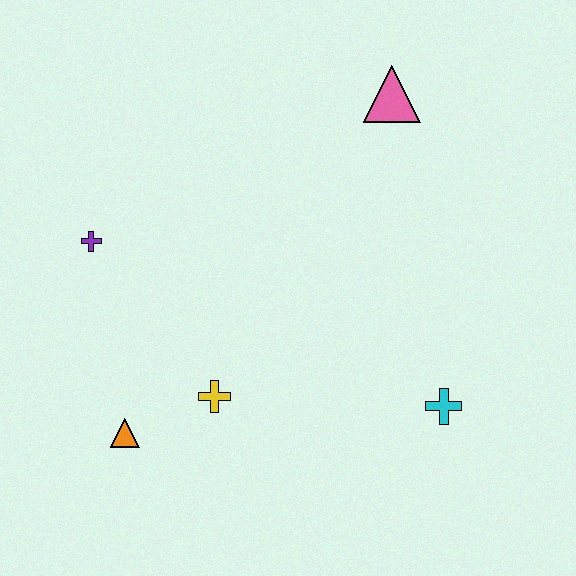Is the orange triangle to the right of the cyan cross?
No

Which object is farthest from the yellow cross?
The pink triangle is farthest from the yellow cross.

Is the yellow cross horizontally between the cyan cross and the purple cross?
Yes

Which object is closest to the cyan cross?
The yellow cross is closest to the cyan cross.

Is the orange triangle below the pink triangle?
Yes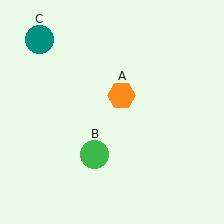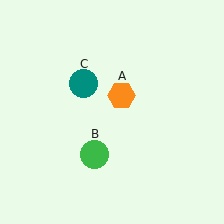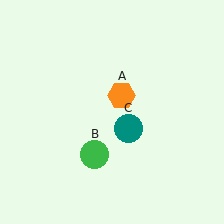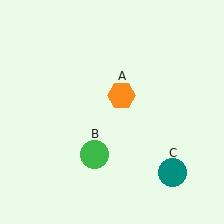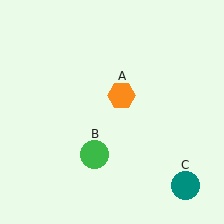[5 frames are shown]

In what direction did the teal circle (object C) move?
The teal circle (object C) moved down and to the right.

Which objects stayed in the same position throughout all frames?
Orange hexagon (object A) and green circle (object B) remained stationary.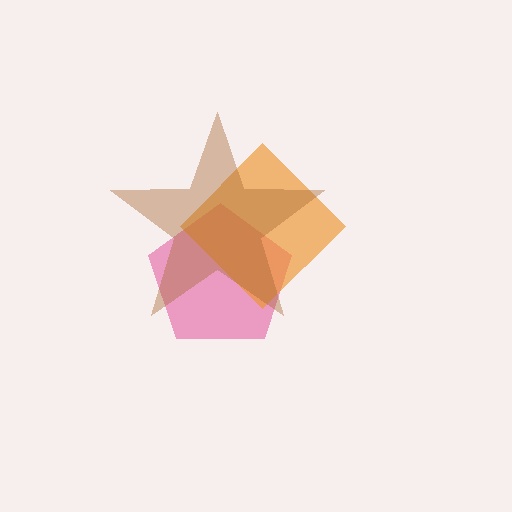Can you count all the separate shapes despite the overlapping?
Yes, there are 3 separate shapes.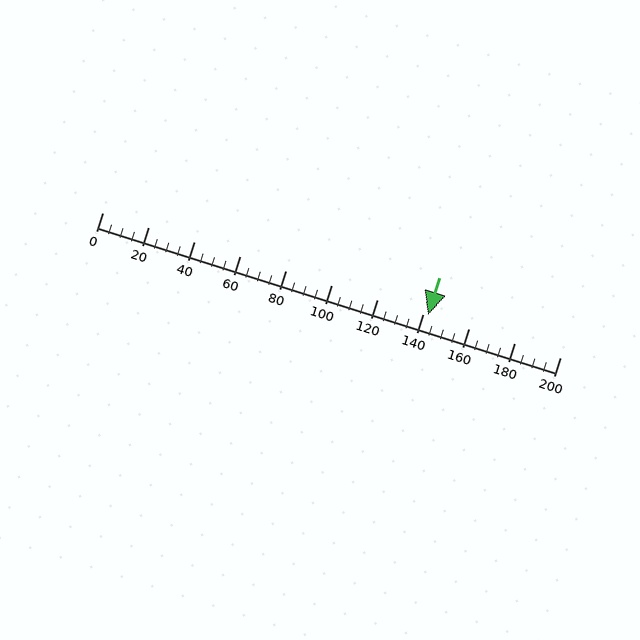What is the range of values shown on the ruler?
The ruler shows values from 0 to 200.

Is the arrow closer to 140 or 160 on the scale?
The arrow is closer to 140.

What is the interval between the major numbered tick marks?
The major tick marks are spaced 20 units apart.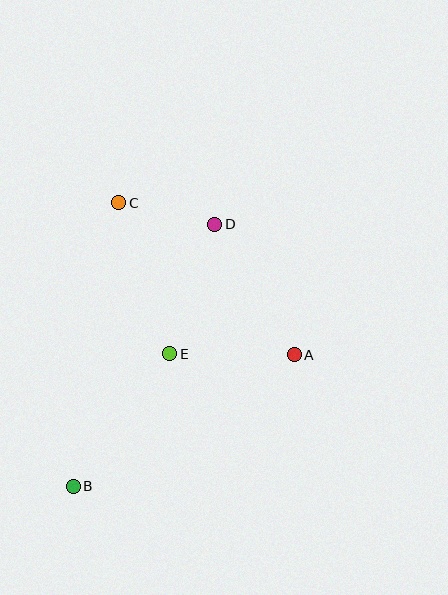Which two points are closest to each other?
Points C and D are closest to each other.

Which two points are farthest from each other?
Points B and D are farthest from each other.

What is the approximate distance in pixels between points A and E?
The distance between A and E is approximately 124 pixels.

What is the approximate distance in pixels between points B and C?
The distance between B and C is approximately 287 pixels.